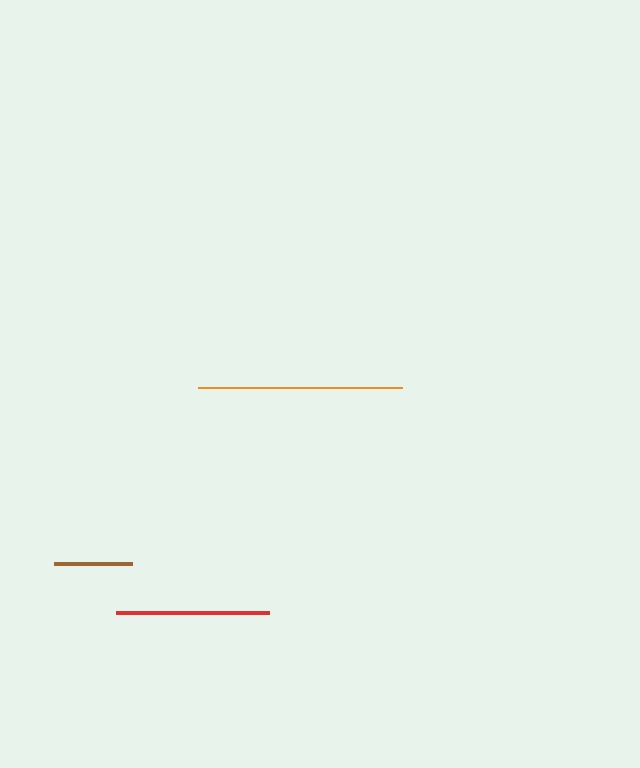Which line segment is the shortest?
The brown line is the shortest at approximately 78 pixels.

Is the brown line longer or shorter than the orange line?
The orange line is longer than the brown line.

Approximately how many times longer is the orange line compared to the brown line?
The orange line is approximately 2.6 times the length of the brown line.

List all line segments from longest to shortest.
From longest to shortest: orange, red, brown.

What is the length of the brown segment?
The brown segment is approximately 78 pixels long.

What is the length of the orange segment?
The orange segment is approximately 204 pixels long.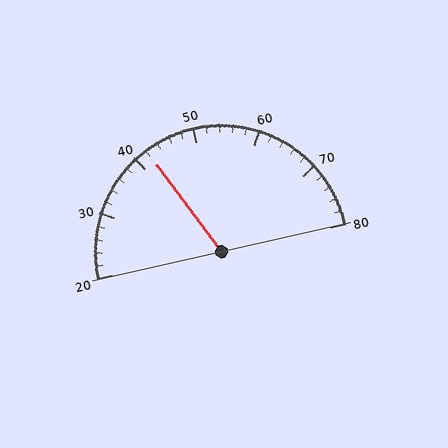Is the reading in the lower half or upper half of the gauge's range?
The reading is in the lower half of the range (20 to 80).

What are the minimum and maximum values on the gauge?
The gauge ranges from 20 to 80.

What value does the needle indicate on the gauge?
The needle indicates approximately 42.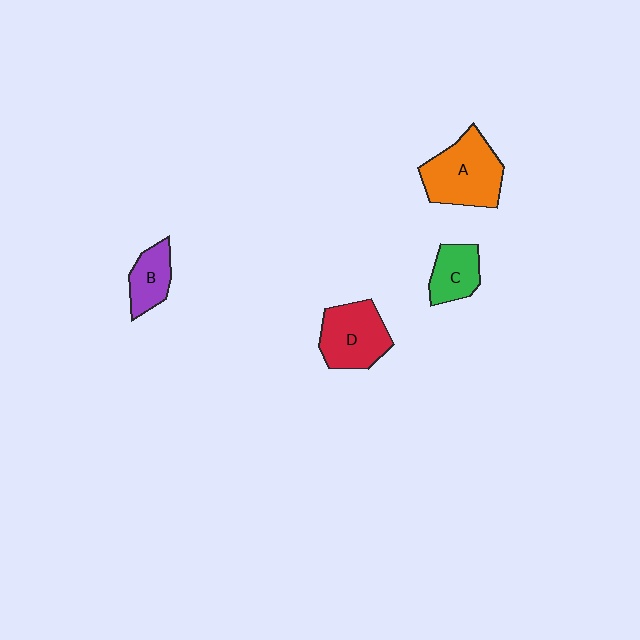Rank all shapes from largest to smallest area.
From largest to smallest: A (orange), D (red), C (green), B (purple).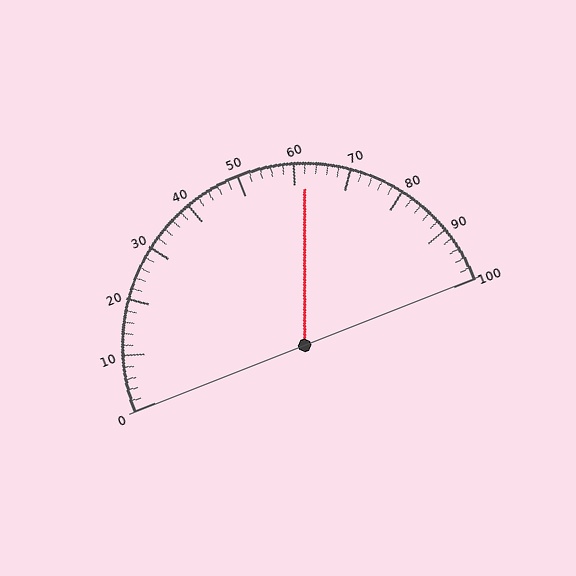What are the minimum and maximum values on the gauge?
The gauge ranges from 0 to 100.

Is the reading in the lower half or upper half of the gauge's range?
The reading is in the upper half of the range (0 to 100).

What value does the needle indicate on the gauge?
The needle indicates approximately 62.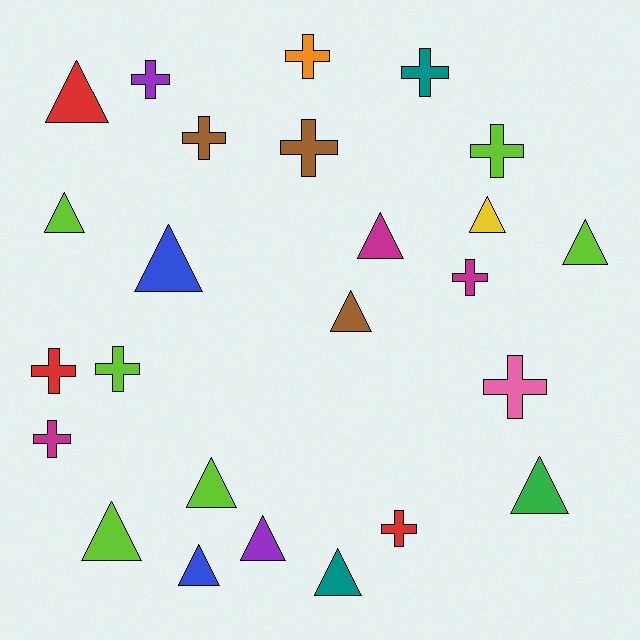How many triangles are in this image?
There are 13 triangles.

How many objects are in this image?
There are 25 objects.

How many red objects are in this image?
There are 3 red objects.